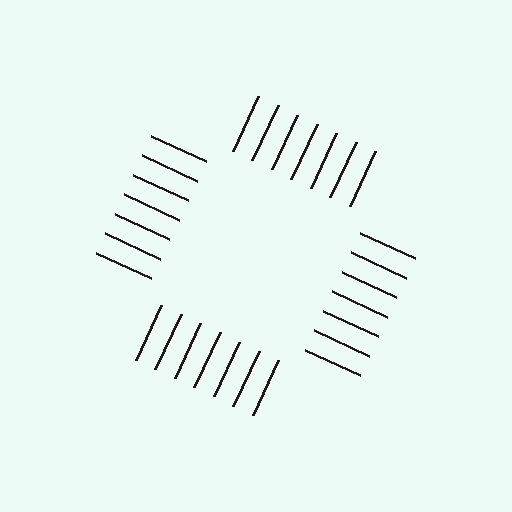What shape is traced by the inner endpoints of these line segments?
An illusory square — the line segments terminate on its edges but no continuous stroke is drawn.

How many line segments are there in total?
28 — 7 along each of the 4 edges.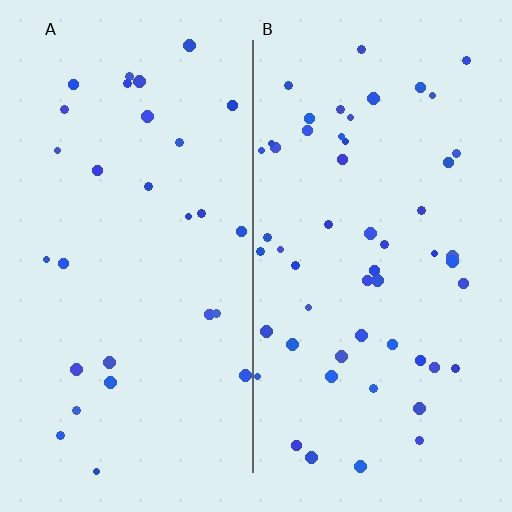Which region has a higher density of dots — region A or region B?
B (the right).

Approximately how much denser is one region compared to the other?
Approximately 1.9× — region B over region A.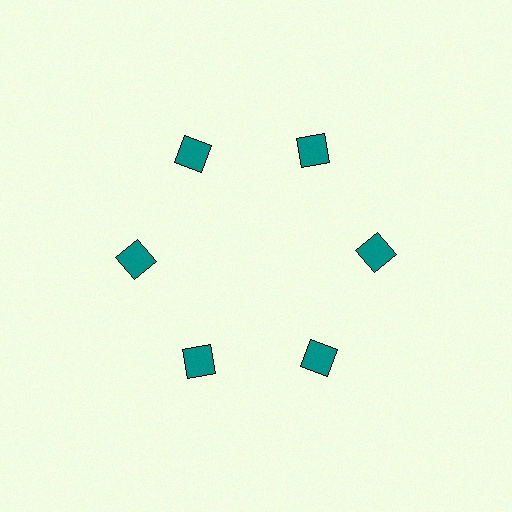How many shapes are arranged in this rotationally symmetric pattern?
There are 6 shapes, arranged in 6 groups of 1.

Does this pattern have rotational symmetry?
Yes, this pattern has 6-fold rotational symmetry. It looks the same after rotating 60 degrees around the center.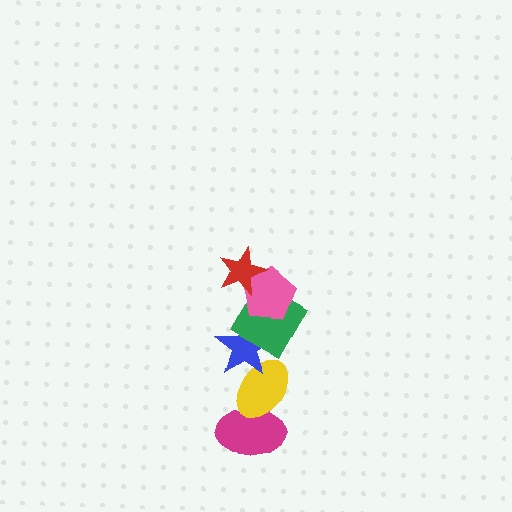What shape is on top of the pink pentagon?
The red star is on top of the pink pentagon.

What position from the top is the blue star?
The blue star is 4th from the top.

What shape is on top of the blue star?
The green square is on top of the blue star.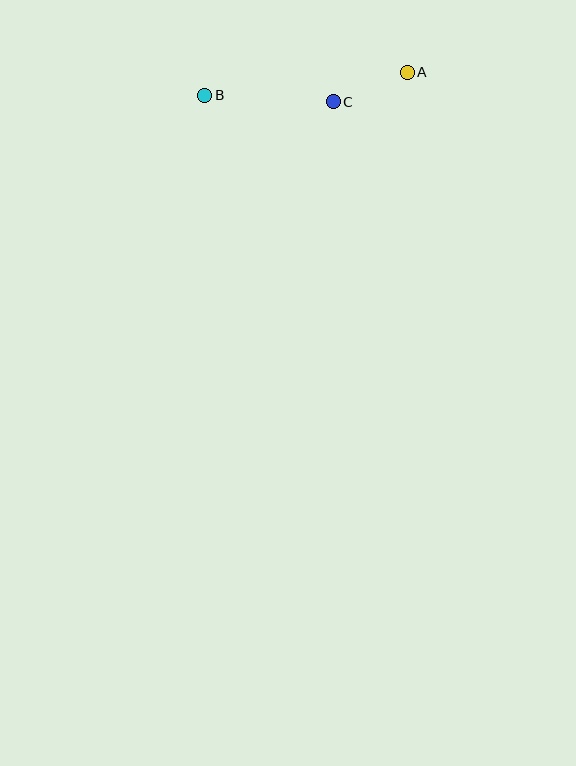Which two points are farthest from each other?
Points A and B are farthest from each other.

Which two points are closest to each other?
Points A and C are closest to each other.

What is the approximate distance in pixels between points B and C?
The distance between B and C is approximately 129 pixels.